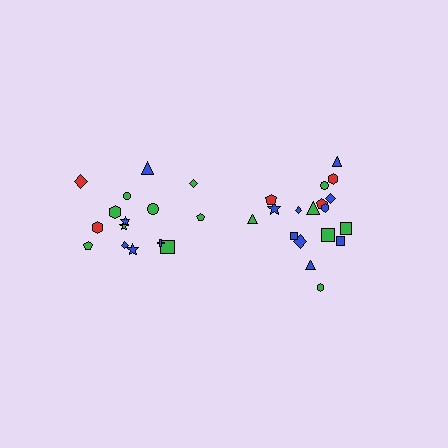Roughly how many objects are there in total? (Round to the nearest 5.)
Roughly 35 objects in total.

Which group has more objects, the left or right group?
The right group.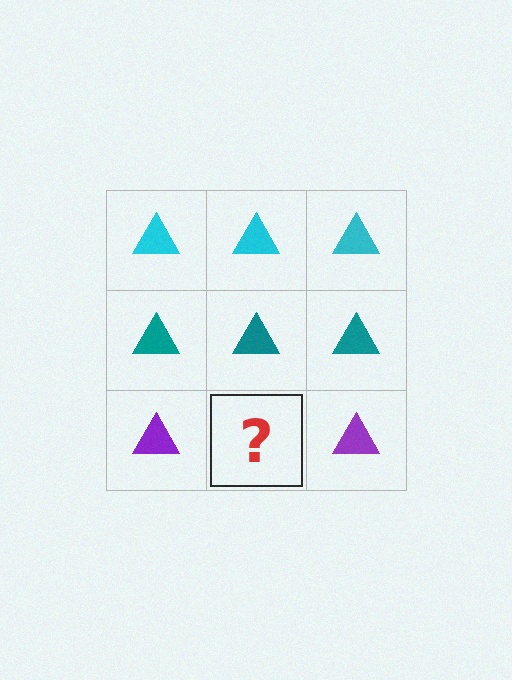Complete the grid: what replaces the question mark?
The question mark should be replaced with a purple triangle.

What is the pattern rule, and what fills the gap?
The rule is that each row has a consistent color. The gap should be filled with a purple triangle.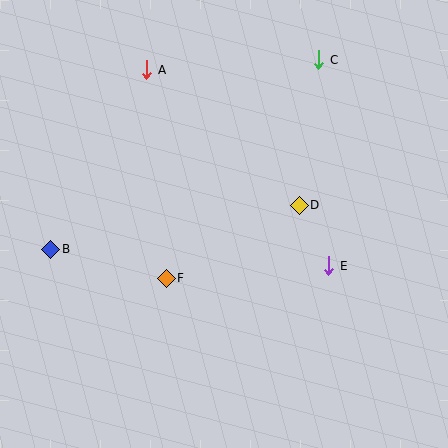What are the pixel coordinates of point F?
Point F is at (166, 278).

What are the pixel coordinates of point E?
Point E is at (329, 266).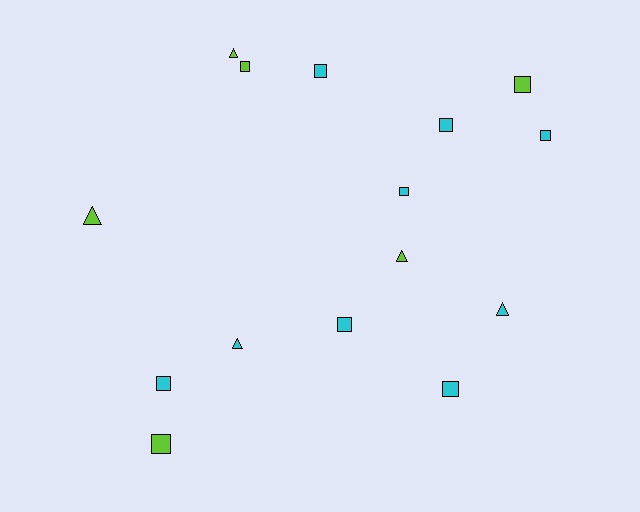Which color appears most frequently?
Cyan, with 9 objects.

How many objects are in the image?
There are 15 objects.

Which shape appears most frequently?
Square, with 10 objects.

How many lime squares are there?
There are 3 lime squares.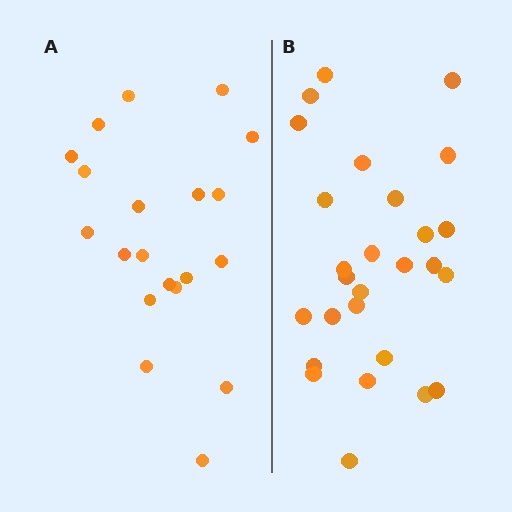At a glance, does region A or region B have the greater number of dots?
Region B (the right region) has more dots.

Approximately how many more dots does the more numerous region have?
Region B has roughly 8 or so more dots than region A.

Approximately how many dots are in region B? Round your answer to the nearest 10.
About 30 dots. (The exact count is 27, which rounds to 30.)